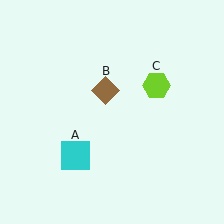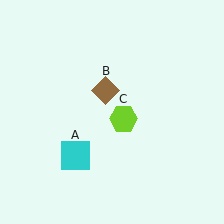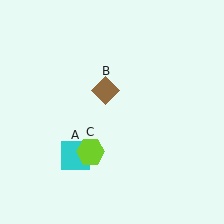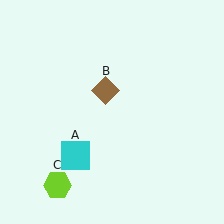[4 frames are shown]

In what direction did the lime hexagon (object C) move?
The lime hexagon (object C) moved down and to the left.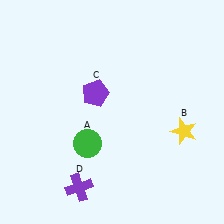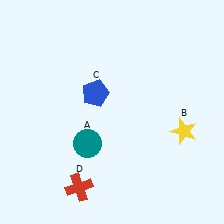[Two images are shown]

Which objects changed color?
A changed from green to teal. C changed from purple to blue. D changed from purple to red.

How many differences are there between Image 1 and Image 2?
There are 3 differences between the two images.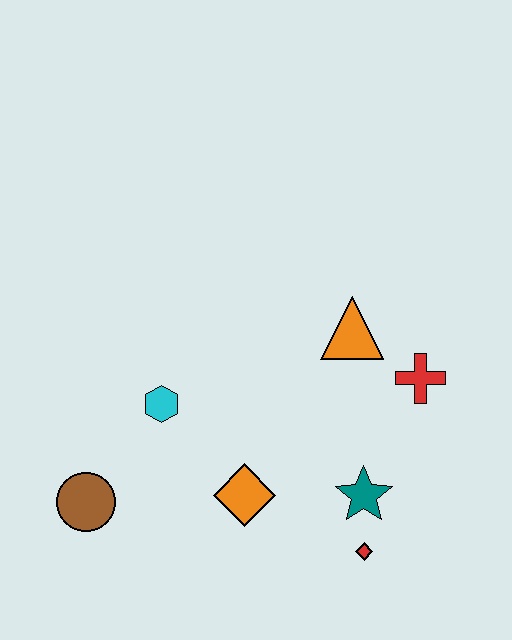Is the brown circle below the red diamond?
No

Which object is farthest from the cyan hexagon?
The red cross is farthest from the cyan hexagon.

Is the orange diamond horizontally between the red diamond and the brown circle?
Yes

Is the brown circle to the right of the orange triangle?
No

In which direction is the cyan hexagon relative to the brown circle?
The cyan hexagon is above the brown circle.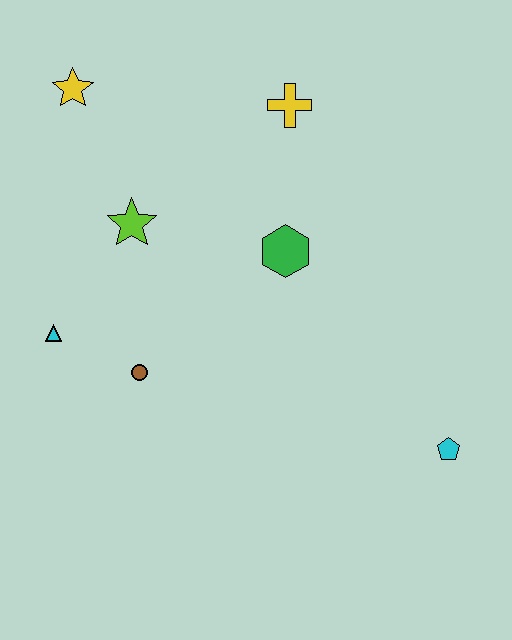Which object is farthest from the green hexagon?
The yellow star is farthest from the green hexagon.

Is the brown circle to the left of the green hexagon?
Yes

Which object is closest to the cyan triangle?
The brown circle is closest to the cyan triangle.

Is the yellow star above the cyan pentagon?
Yes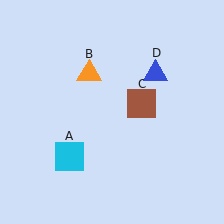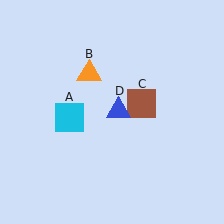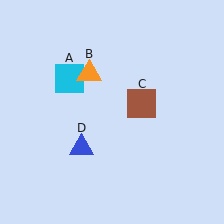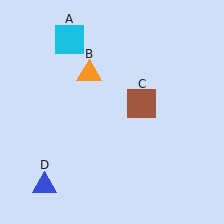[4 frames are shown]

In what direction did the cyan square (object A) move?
The cyan square (object A) moved up.